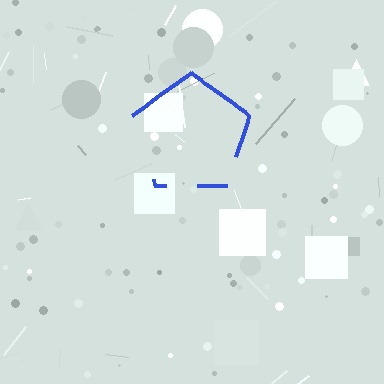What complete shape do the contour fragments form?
The contour fragments form a pentagon.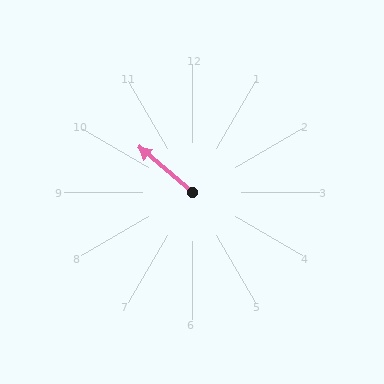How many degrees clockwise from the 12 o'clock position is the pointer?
Approximately 310 degrees.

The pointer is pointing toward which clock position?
Roughly 10 o'clock.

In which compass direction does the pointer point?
Northwest.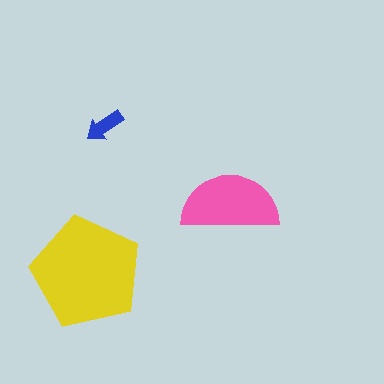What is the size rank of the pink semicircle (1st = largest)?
2nd.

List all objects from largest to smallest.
The yellow pentagon, the pink semicircle, the blue arrow.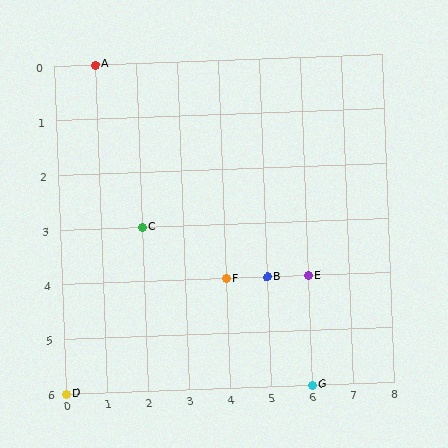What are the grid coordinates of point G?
Point G is at grid coordinates (6, 6).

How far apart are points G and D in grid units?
Points G and D are 6 columns apart.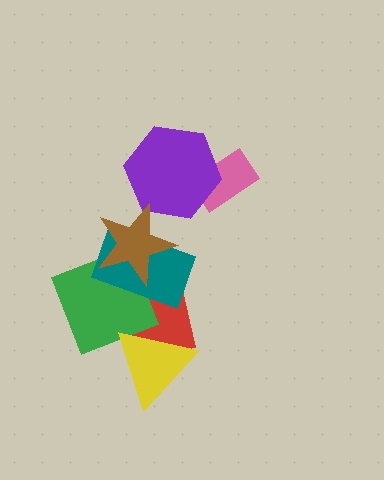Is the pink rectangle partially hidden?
Yes, it is partially covered by another shape.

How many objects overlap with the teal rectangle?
3 objects overlap with the teal rectangle.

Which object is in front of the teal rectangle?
The brown star is in front of the teal rectangle.